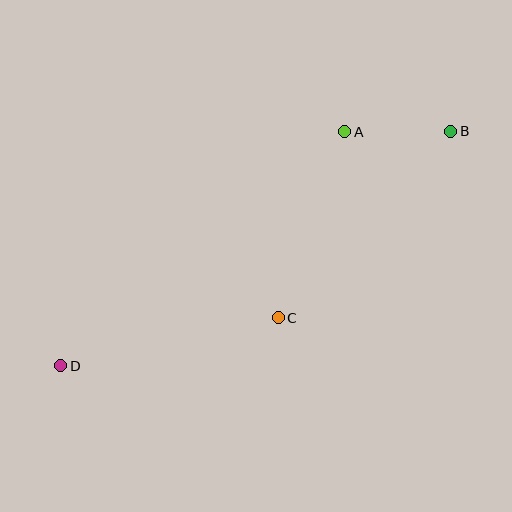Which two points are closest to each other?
Points A and B are closest to each other.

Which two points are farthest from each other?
Points B and D are farthest from each other.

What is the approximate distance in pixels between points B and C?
The distance between B and C is approximately 254 pixels.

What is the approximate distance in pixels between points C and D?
The distance between C and D is approximately 223 pixels.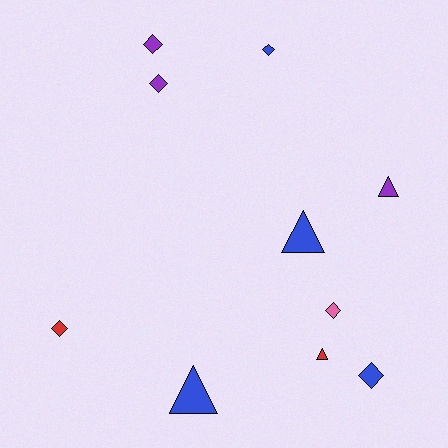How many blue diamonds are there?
There are 2 blue diamonds.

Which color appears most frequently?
Blue, with 4 objects.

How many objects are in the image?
There are 10 objects.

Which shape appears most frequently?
Diamond, with 6 objects.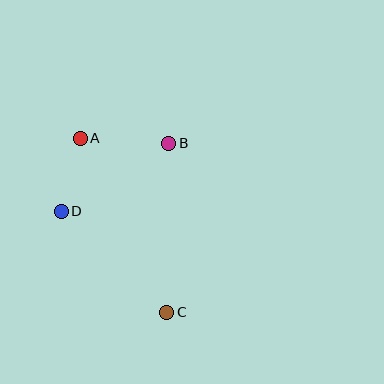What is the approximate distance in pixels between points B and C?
The distance between B and C is approximately 169 pixels.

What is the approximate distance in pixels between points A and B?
The distance between A and B is approximately 89 pixels.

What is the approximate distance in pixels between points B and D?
The distance between B and D is approximately 127 pixels.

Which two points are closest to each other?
Points A and D are closest to each other.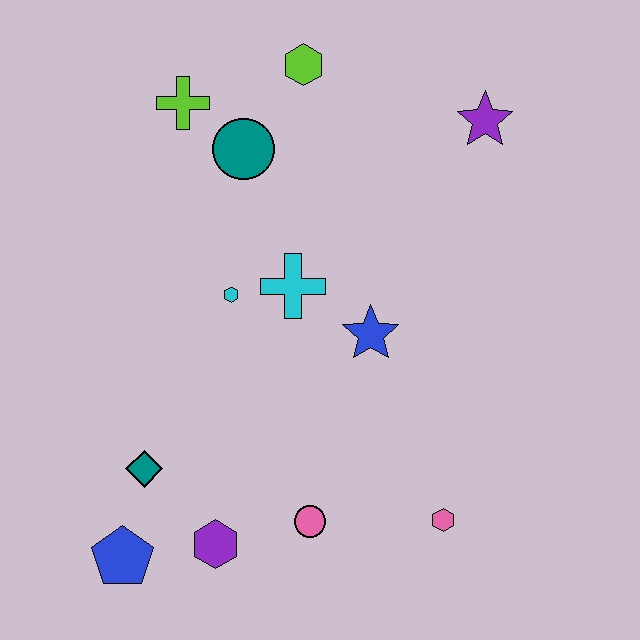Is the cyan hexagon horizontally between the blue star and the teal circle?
No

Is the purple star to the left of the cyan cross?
No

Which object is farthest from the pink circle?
The lime hexagon is farthest from the pink circle.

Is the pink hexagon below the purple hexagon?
No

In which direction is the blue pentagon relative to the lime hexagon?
The blue pentagon is below the lime hexagon.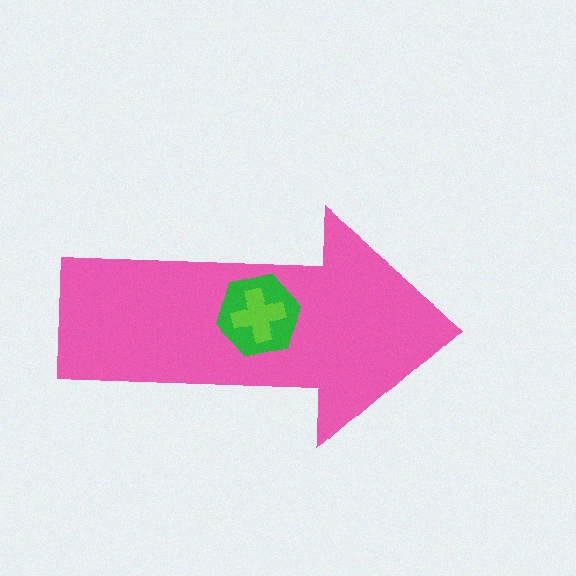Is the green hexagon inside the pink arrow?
Yes.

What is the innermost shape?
The lime cross.